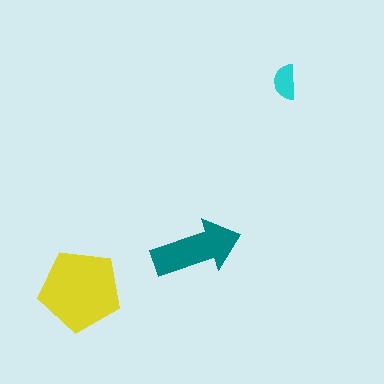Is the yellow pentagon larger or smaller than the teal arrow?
Larger.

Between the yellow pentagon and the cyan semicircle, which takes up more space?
The yellow pentagon.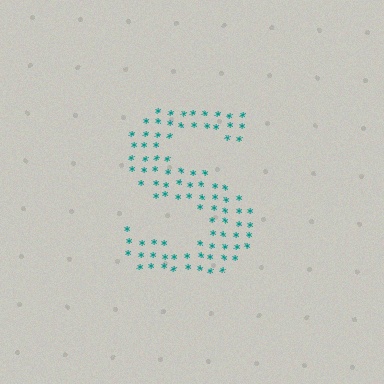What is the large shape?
The large shape is the letter S.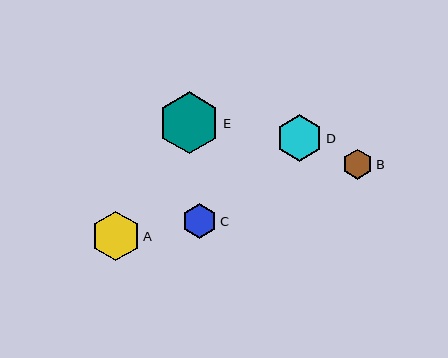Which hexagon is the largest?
Hexagon E is the largest with a size of approximately 62 pixels.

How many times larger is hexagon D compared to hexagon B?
Hexagon D is approximately 1.6 times the size of hexagon B.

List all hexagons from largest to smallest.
From largest to smallest: E, A, D, C, B.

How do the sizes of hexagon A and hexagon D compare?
Hexagon A and hexagon D are approximately the same size.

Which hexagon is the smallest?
Hexagon B is the smallest with a size of approximately 30 pixels.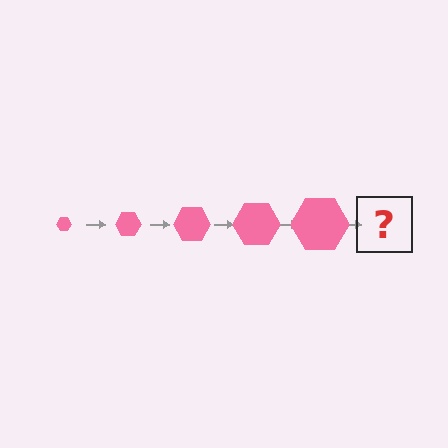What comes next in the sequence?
The next element should be a pink hexagon, larger than the previous one.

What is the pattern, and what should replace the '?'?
The pattern is that the hexagon gets progressively larger each step. The '?' should be a pink hexagon, larger than the previous one.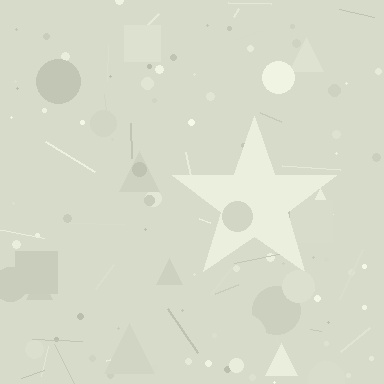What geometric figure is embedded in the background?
A star is embedded in the background.